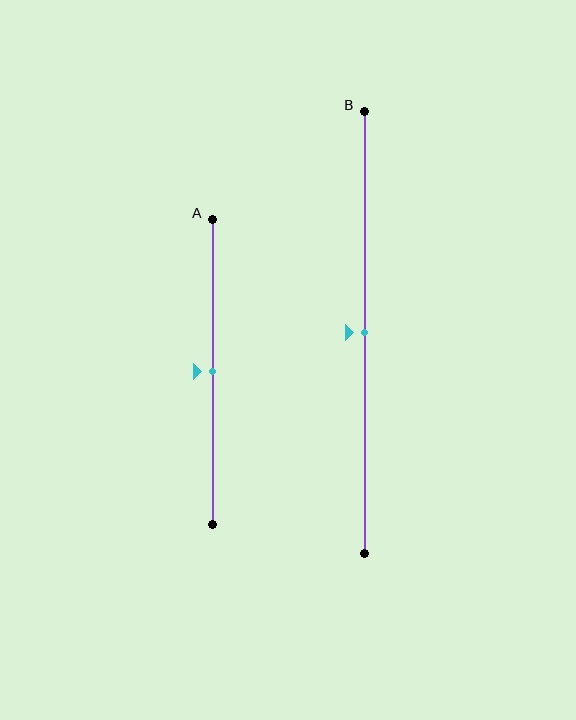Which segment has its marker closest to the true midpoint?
Segment A has its marker closest to the true midpoint.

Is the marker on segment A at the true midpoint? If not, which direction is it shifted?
Yes, the marker on segment A is at the true midpoint.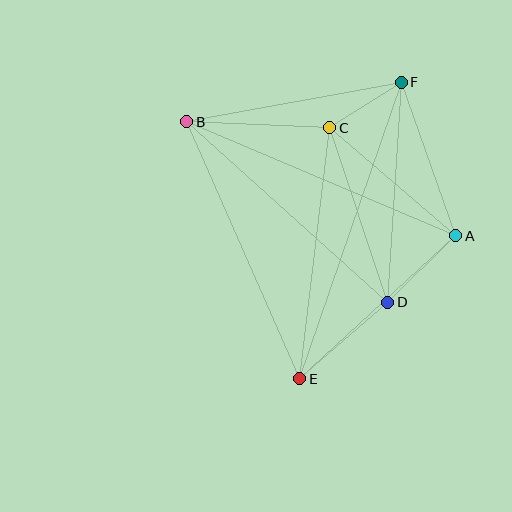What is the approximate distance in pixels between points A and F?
The distance between A and F is approximately 163 pixels.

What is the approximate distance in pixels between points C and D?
The distance between C and D is approximately 184 pixels.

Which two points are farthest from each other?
Points E and F are farthest from each other.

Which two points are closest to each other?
Points C and F are closest to each other.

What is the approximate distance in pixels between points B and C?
The distance between B and C is approximately 143 pixels.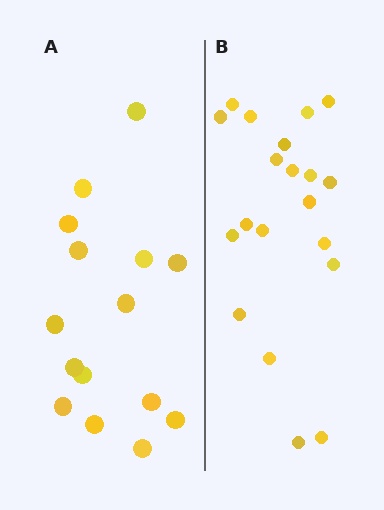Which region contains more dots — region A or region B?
Region B (the right region) has more dots.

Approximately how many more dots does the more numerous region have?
Region B has about 5 more dots than region A.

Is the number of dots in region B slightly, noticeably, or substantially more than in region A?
Region B has noticeably more, but not dramatically so. The ratio is roughly 1.3 to 1.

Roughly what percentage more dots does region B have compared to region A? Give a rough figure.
About 35% more.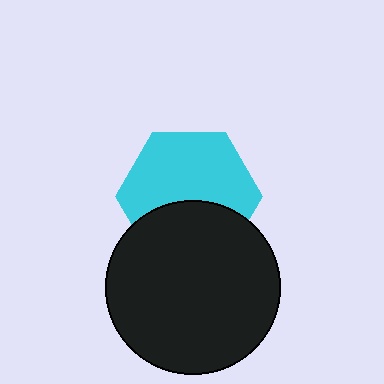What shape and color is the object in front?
The object in front is a black circle.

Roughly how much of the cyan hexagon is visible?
About half of it is visible (roughly 62%).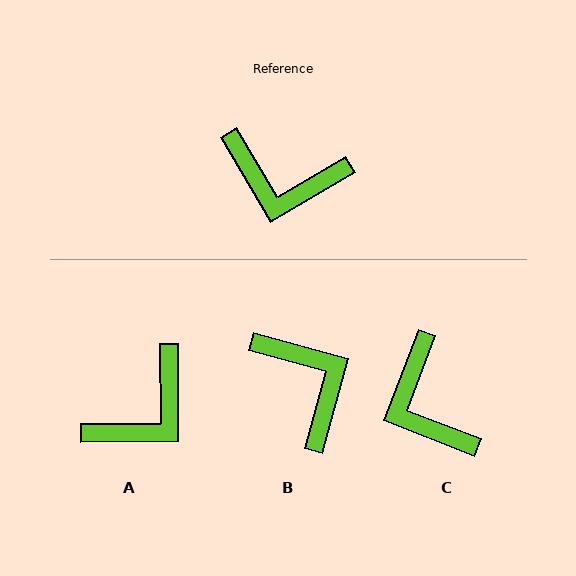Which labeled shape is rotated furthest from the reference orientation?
B, about 134 degrees away.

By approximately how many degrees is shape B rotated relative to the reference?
Approximately 134 degrees counter-clockwise.